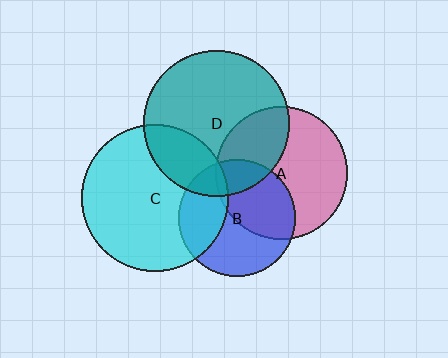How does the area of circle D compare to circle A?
Approximately 1.2 times.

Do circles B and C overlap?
Yes.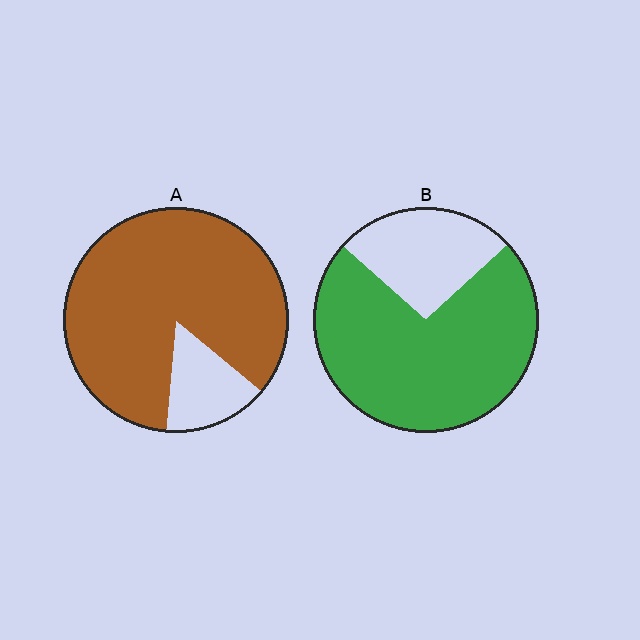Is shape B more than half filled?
Yes.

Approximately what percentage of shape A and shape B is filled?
A is approximately 85% and B is approximately 75%.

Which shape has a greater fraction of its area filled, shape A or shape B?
Shape A.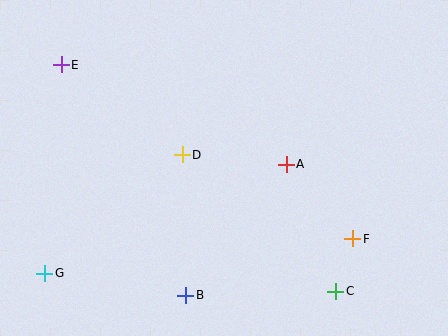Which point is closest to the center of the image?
Point D at (182, 155) is closest to the center.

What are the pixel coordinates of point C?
Point C is at (336, 291).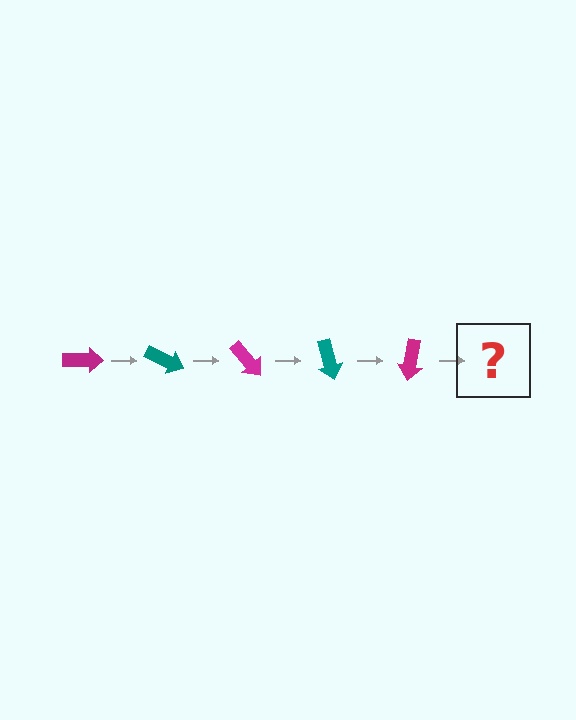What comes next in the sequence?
The next element should be a teal arrow, rotated 125 degrees from the start.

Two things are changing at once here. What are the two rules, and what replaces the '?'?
The two rules are that it rotates 25 degrees each step and the color cycles through magenta and teal. The '?' should be a teal arrow, rotated 125 degrees from the start.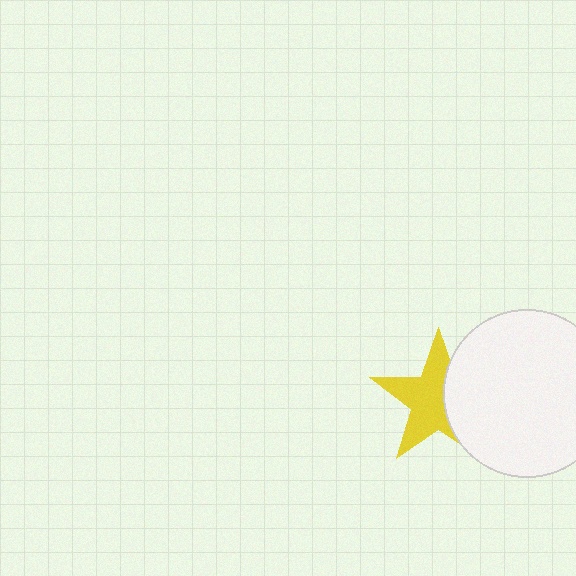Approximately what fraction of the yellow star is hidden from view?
Roughly 38% of the yellow star is hidden behind the white circle.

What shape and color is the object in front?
The object in front is a white circle.